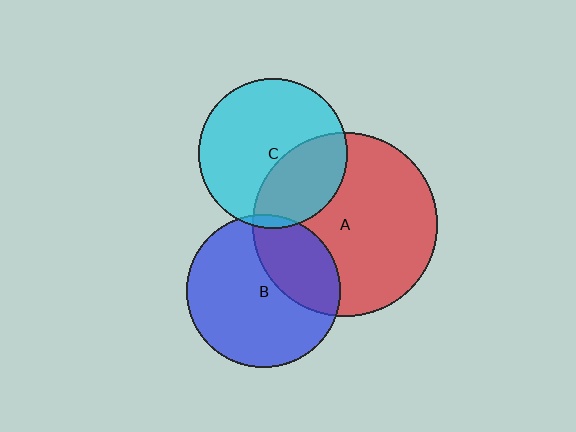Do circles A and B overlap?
Yes.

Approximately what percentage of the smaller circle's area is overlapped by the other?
Approximately 30%.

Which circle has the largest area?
Circle A (red).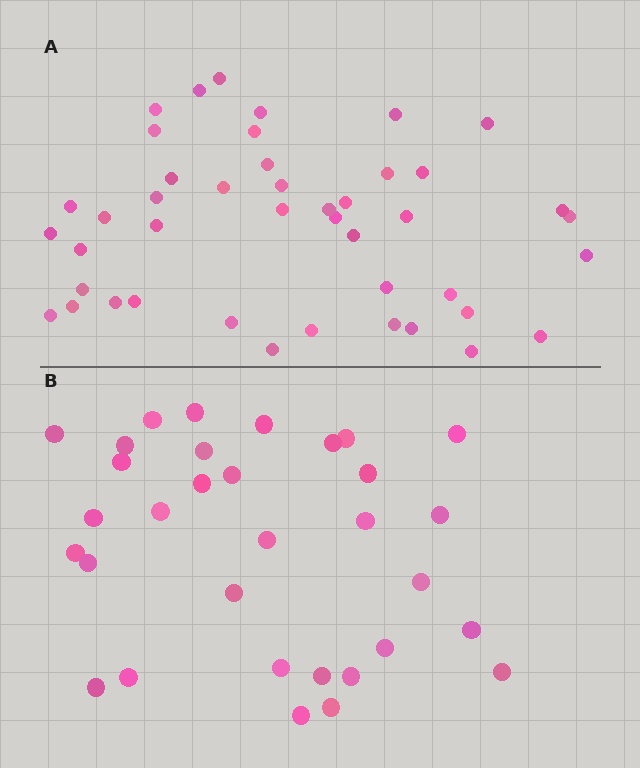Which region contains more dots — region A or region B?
Region A (the top region) has more dots.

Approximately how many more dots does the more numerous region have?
Region A has roughly 12 or so more dots than region B.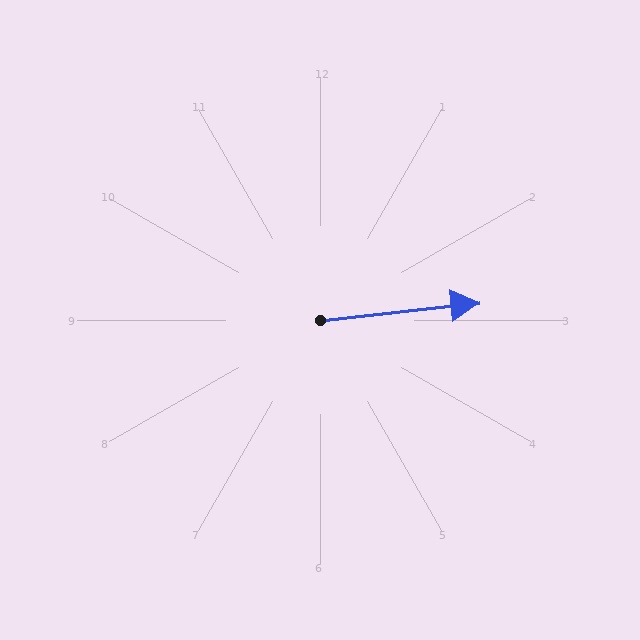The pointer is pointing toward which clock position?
Roughly 3 o'clock.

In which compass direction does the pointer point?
East.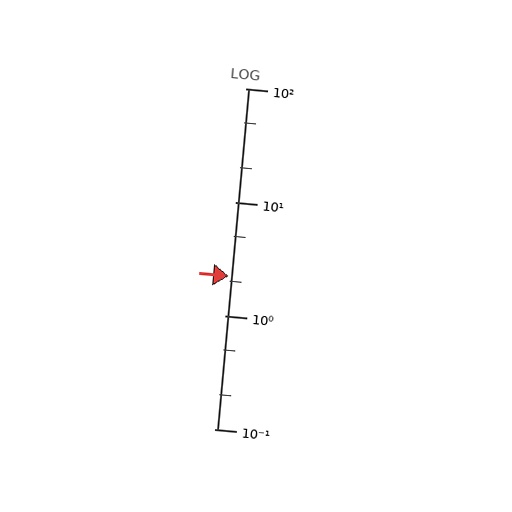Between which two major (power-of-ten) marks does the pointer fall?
The pointer is between 1 and 10.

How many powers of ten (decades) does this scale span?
The scale spans 3 decades, from 0.1 to 100.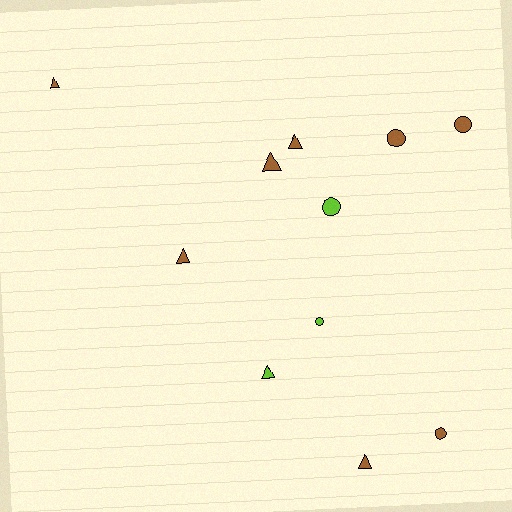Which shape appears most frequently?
Triangle, with 6 objects.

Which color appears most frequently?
Brown, with 8 objects.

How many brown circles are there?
There are 3 brown circles.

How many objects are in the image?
There are 11 objects.